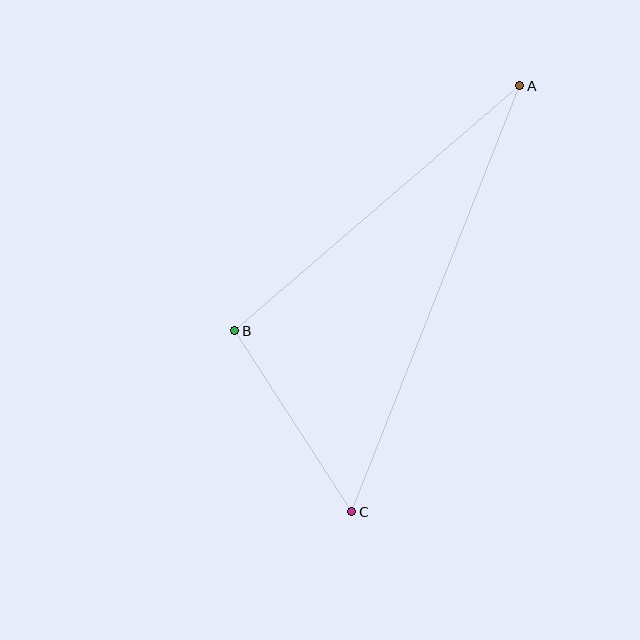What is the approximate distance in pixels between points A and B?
The distance between A and B is approximately 376 pixels.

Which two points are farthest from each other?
Points A and C are farthest from each other.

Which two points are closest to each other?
Points B and C are closest to each other.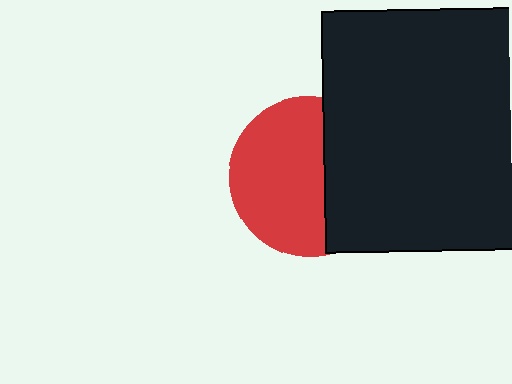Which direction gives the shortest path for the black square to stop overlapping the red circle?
Moving right gives the shortest separation.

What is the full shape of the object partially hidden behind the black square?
The partially hidden object is a red circle.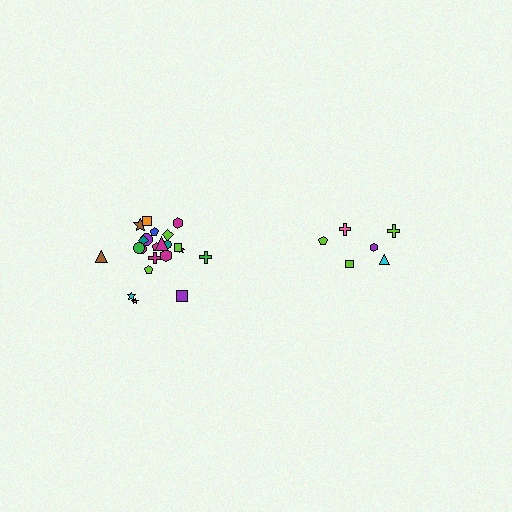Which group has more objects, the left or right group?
The left group.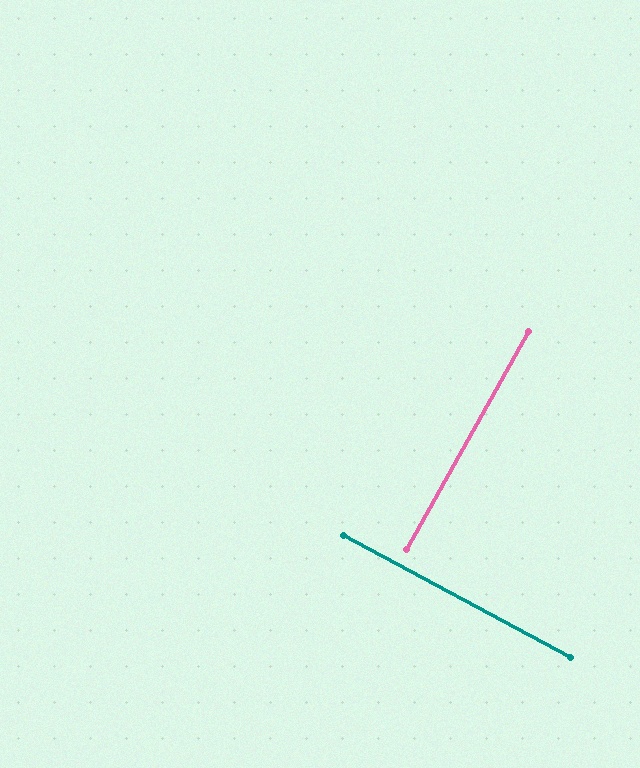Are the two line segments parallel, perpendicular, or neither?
Perpendicular — they meet at approximately 89°.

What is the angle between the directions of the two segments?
Approximately 89 degrees.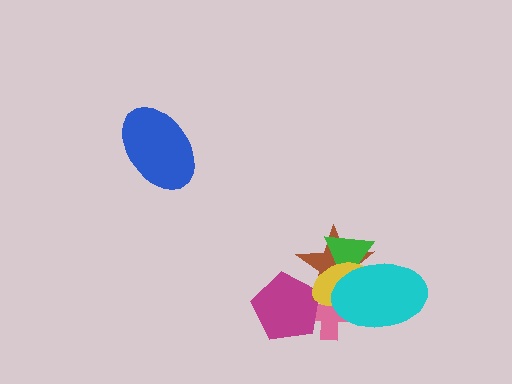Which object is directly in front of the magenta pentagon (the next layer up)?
The brown star is directly in front of the magenta pentagon.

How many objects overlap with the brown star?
5 objects overlap with the brown star.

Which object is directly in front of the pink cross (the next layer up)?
The magenta pentagon is directly in front of the pink cross.